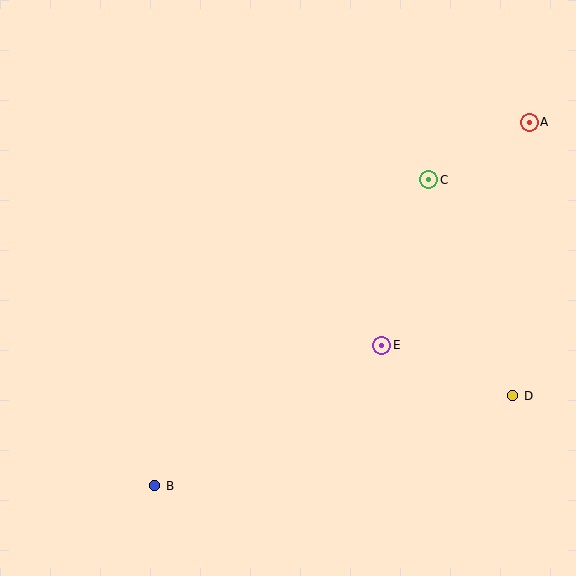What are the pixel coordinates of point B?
Point B is at (155, 486).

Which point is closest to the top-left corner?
Point C is closest to the top-left corner.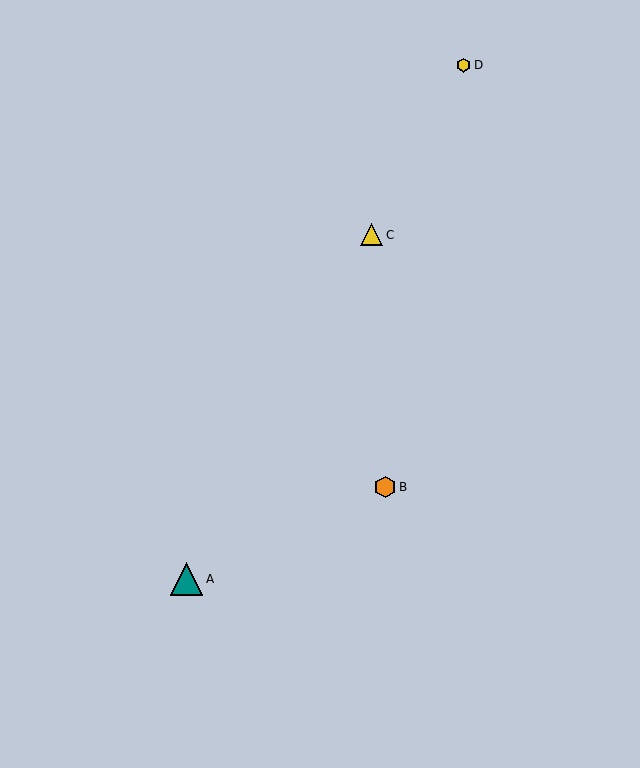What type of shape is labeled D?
Shape D is a yellow hexagon.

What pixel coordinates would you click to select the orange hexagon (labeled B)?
Click at (385, 487) to select the orange hexagon B.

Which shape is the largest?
The teal triangle (labeled A) is the largest.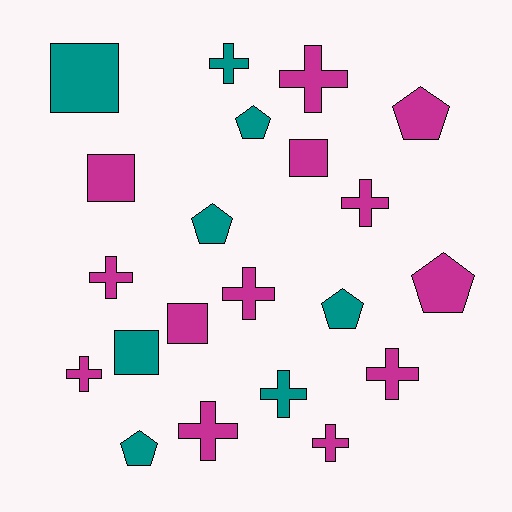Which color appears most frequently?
Magenta, with 13 objects.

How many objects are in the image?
There are 21 objects.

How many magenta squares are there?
There are 3 magenta squares.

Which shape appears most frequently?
Cross, with 10 objects.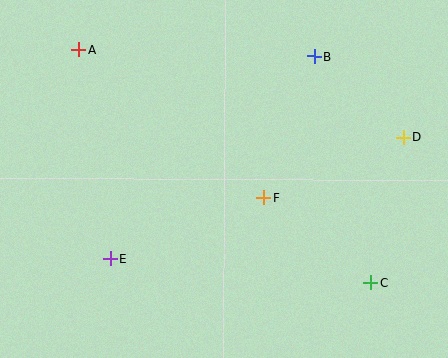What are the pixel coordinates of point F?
Point F is at (263, 198).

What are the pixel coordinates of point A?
Point A is at (78, 50).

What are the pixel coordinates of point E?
Point E is at (110, 259).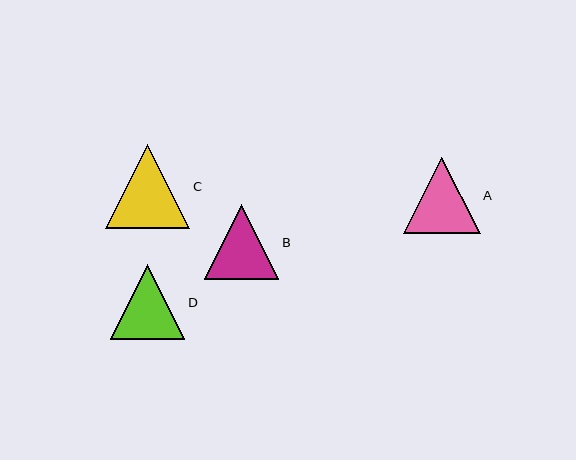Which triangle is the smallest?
Triangle D is the smallest with a size of approximately 74 pixels.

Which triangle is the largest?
Triangle C is the largest with a size of approximately 84 pixels.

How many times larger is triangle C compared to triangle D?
Triangle C is approximately 1.1 times the size of triangle D.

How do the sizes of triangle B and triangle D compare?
Triangle B and triangle D are approximately the same size.